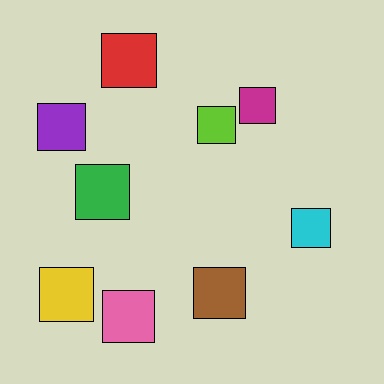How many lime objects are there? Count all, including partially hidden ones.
There is 1 lime object.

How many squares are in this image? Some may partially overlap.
There are 9 squares.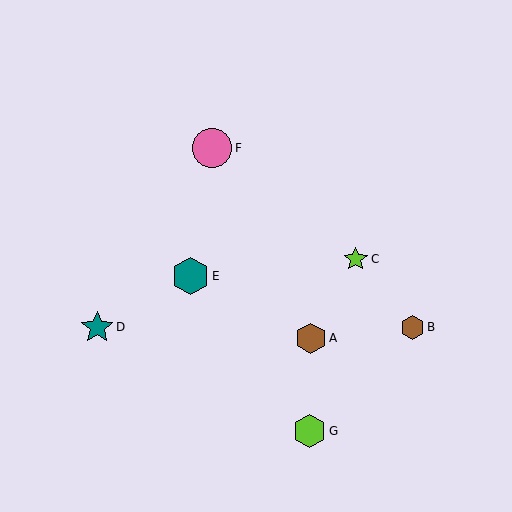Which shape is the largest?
The pink circle (labeled F) is the largest.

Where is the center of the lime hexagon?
The center of the lime hexagon is at (309, 431).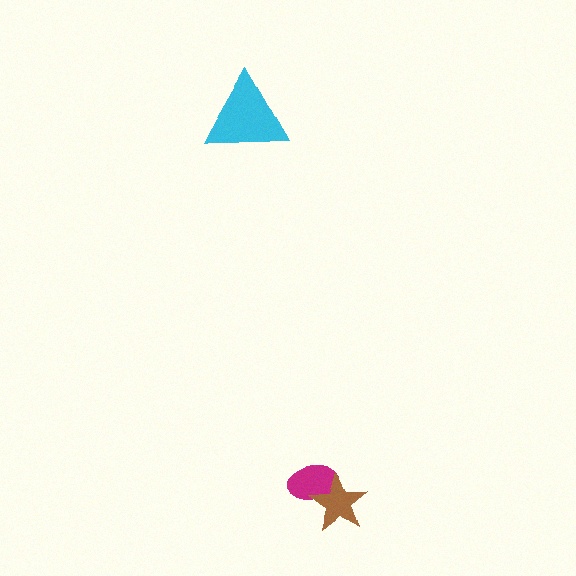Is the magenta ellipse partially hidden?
Yes, it is partially covered by another shape.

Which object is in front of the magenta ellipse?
The brown star is in front of the magenta ellipse.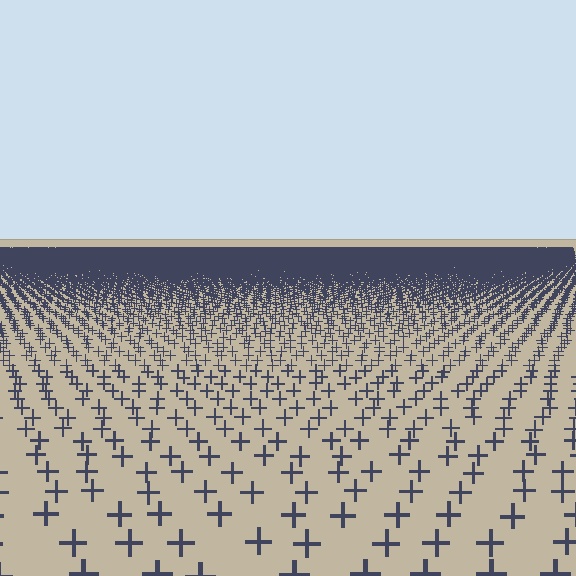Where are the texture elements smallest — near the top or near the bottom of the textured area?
Near the top.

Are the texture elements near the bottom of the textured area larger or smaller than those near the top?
Larger. Near the bottom, elements are closer to the viewer and appear at a bigger on-screen size.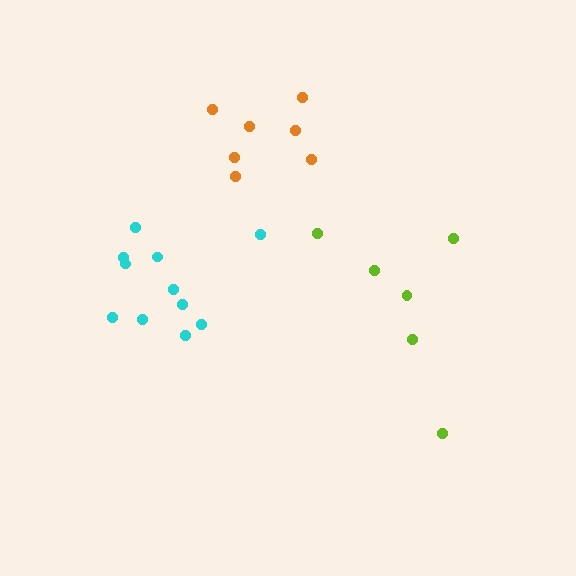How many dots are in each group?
Group 1: 11 dots, Group 2: 7 dots, Group 3: 6 dots (24 total).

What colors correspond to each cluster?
The clusters are colored: cyan, orange, lime.